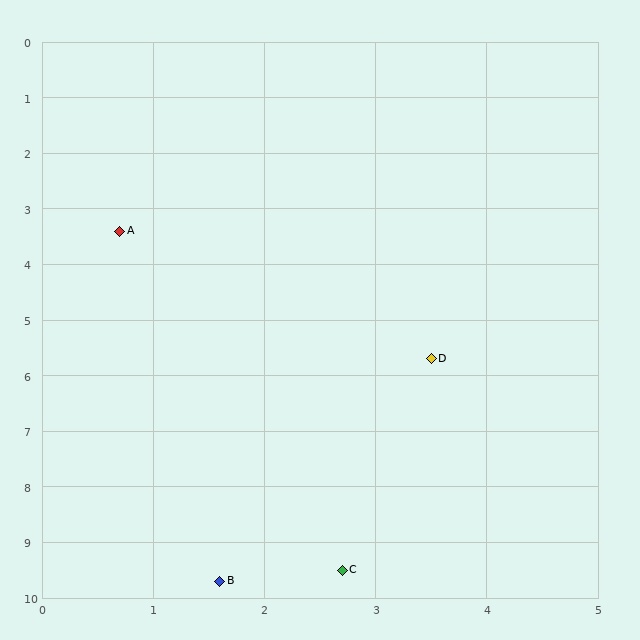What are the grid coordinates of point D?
Point D is at approximately (3.5, 5.7).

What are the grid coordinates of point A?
Point A is at approximately (0.7, 3.4).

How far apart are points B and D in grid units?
Points B and D are about 4.4 grid units apart.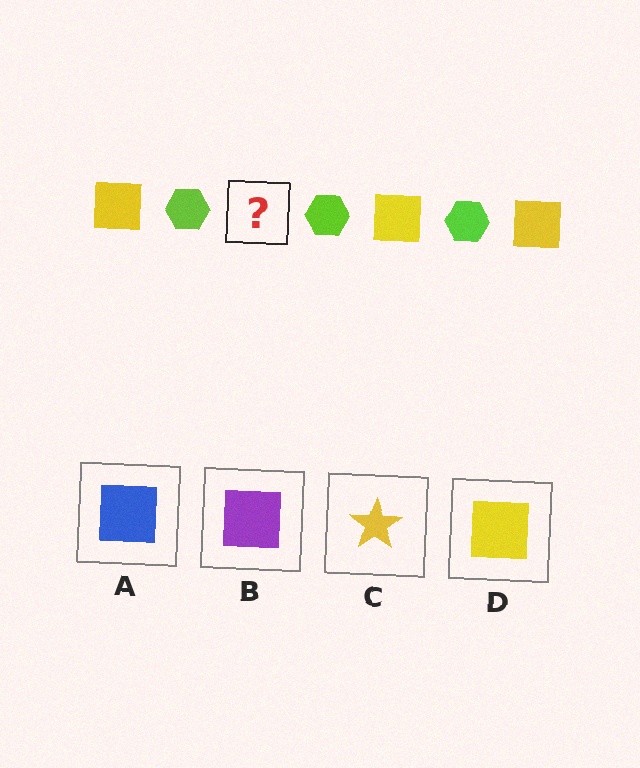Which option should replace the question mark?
Option D.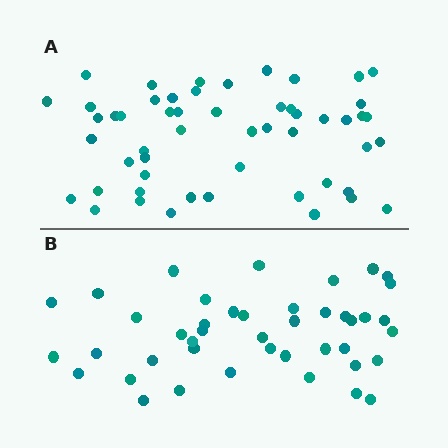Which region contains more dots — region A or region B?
Region A (the top region) has more dots.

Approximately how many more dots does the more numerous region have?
Region A has roughly 10 or so more dots than region B.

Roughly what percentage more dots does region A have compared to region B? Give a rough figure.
About 25% more.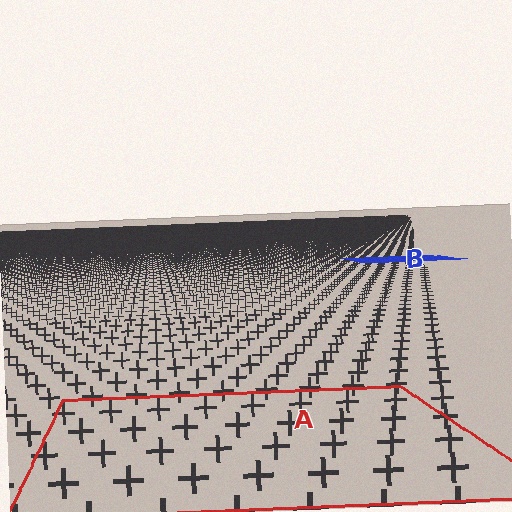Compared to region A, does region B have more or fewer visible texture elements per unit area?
Region B has more texture elements per unit area — they are packed more densely because it is farther away.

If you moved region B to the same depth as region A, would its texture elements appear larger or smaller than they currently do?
They would appear larger. At a closer depth, the same texture elements are projected at a bigger on-screen size.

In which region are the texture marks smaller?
The texture marks are smaller in region B, because it is farther away.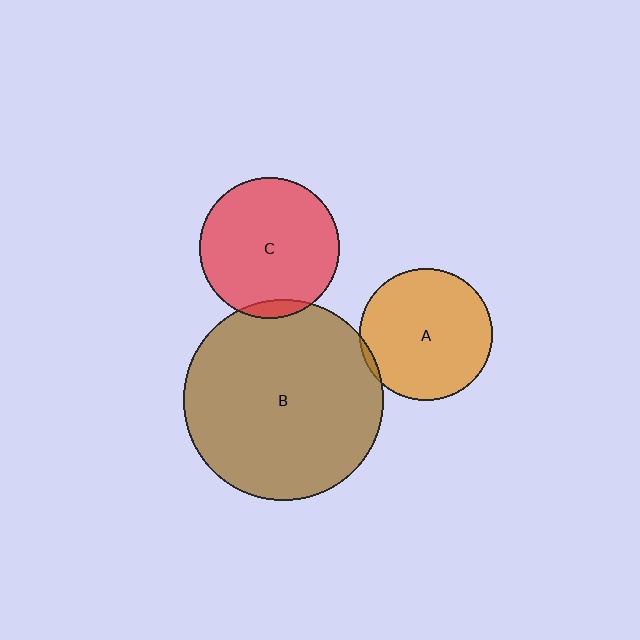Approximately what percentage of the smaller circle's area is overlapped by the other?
Approximately 5%.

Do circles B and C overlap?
Yes.